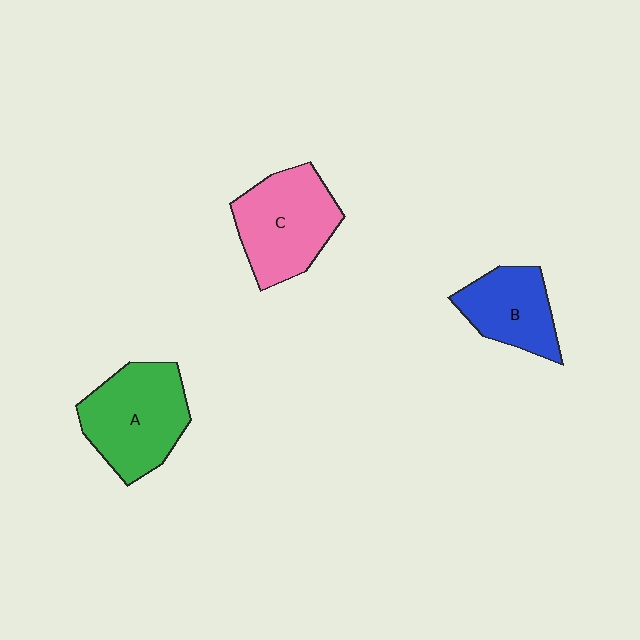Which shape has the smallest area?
Shape B (blue).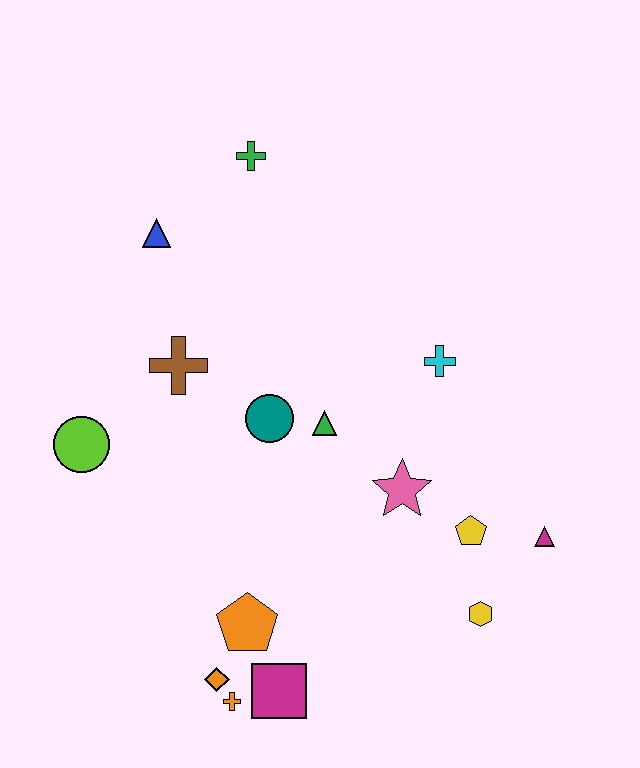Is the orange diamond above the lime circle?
No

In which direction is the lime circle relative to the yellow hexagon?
The lime circle is to the left of the yellow hexagon.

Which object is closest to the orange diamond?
The orange cross is closest to the orange diamond.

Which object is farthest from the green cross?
The orange cross is farthest from the green cross.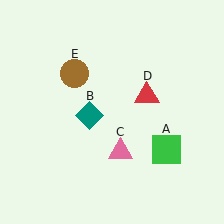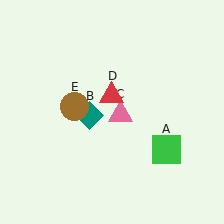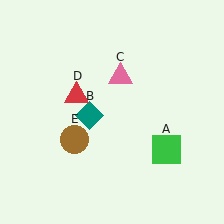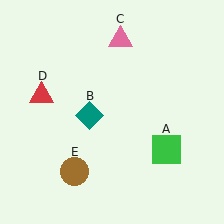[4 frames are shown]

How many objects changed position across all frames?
3 objects changed position: pink triangle (object C), red triangle (object D), brown circle (object E).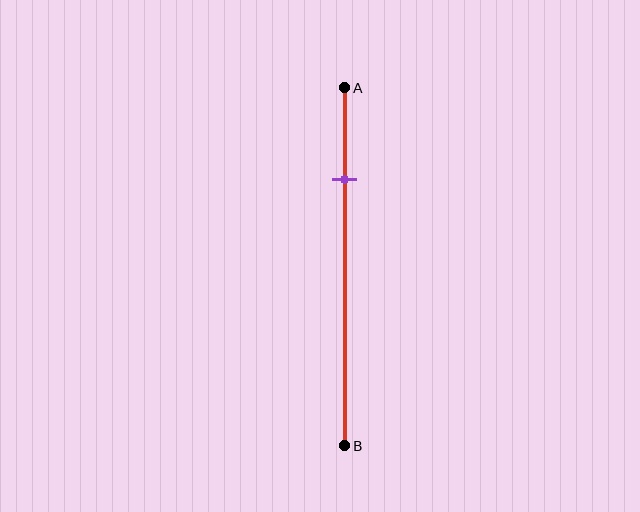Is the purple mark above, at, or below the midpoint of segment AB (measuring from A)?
The purple mark is above the midpoint of segment AB.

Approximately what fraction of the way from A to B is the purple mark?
The purple mark is approximately 25% of the way from A to B.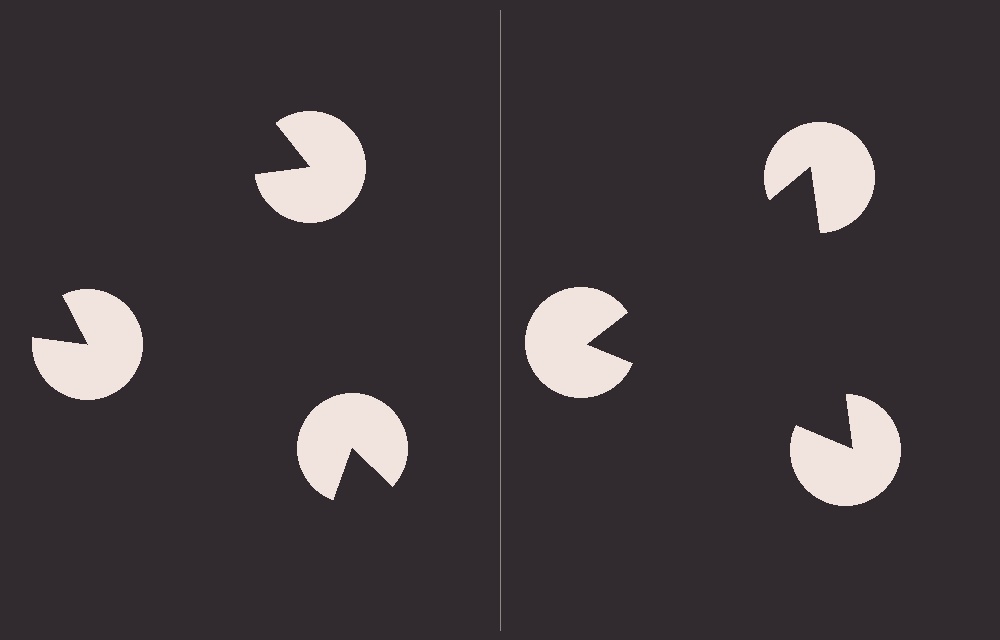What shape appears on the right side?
An illusory triangle.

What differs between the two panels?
The pac-man discs are positioned identically on both sides; only the wedge orientations differ. On the right they align to a triangle; on the left they are misaligned.